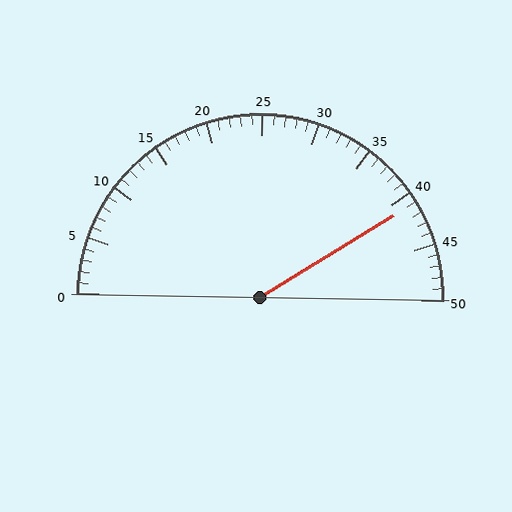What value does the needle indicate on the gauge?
The needle indicates approximately 41.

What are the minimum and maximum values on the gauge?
The gauge ranges from 0 to 50.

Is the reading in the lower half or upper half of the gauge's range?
The reading is in the upper half of the range (0 to 50).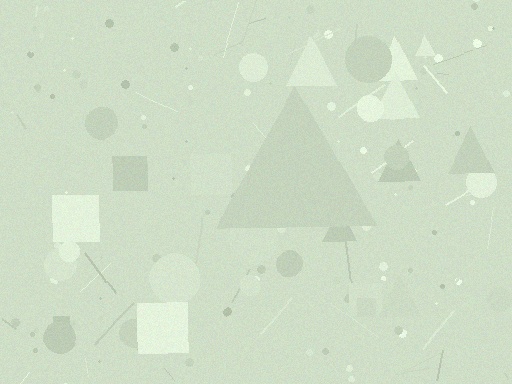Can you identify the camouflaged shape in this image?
The camouflaged shape is a triangle.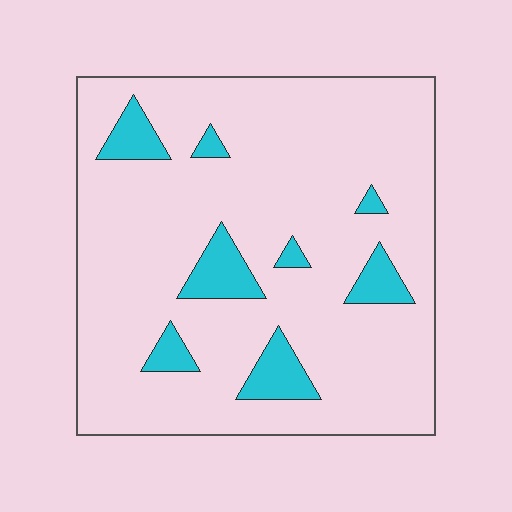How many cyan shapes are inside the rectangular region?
8.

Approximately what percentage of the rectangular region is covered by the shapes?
Approximately 10%.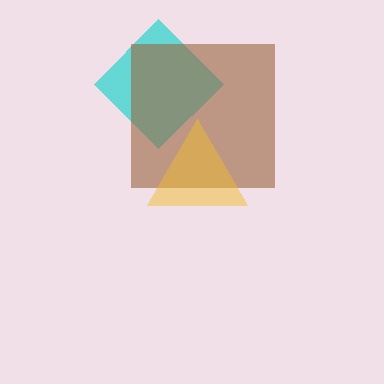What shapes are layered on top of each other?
The layered shapes are: a cyan diamond, a brown square, a yellow triangle.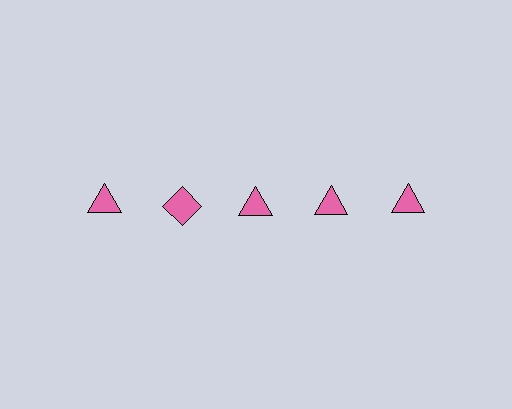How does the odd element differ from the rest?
It has a different shape: diamond instead of triangle.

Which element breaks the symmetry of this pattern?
The pink diamond in the top row, second from left column breaks the symmetry. All other shapes are pink triangles.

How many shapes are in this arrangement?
There are 5 shapes arranged in a grid pattern.